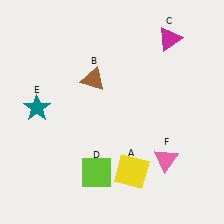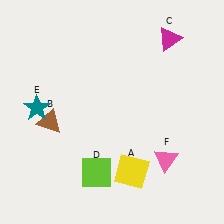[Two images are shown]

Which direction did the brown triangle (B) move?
The brown triangle (B) moved left.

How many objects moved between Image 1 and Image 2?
1 object moved between the two images.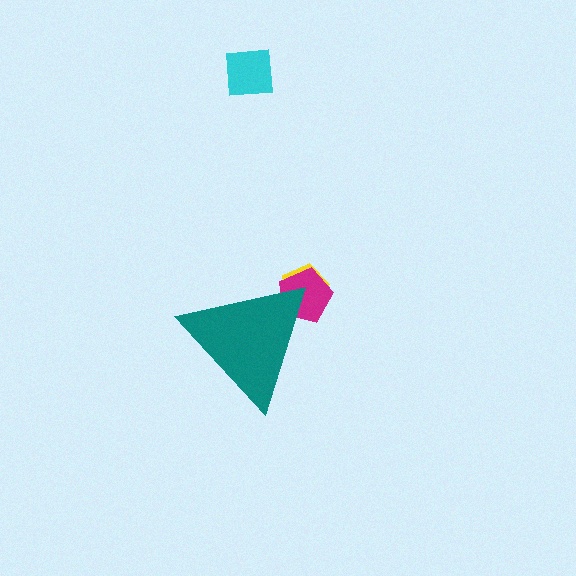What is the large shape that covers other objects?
A teal triangle.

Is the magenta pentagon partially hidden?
Yes, the magenta pentagon is partially hidden behind the teal triangle.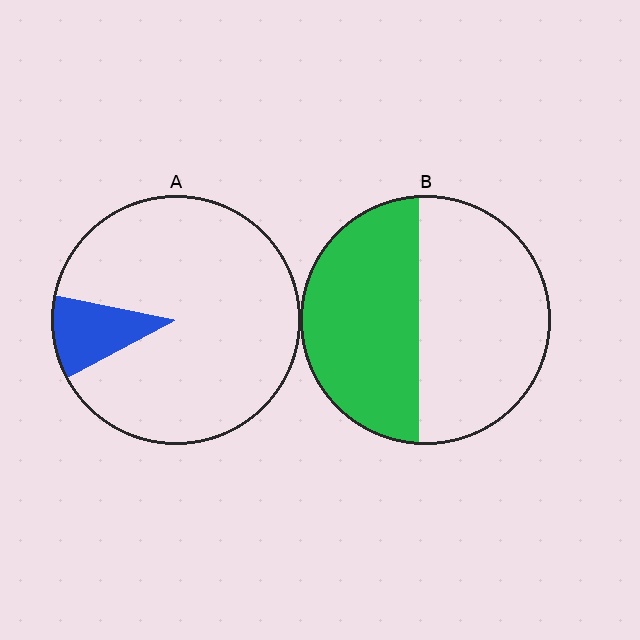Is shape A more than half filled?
No.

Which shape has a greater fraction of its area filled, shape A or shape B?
Shape B.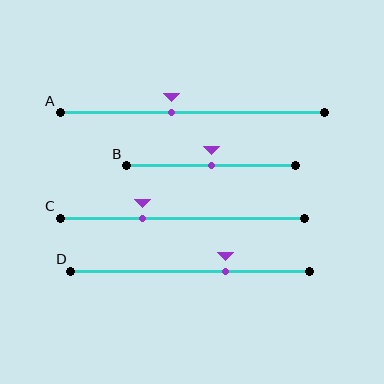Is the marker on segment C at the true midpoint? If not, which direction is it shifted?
No, the marker on segment C is shifted to the left by about 16% of the segment length.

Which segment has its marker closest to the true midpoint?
Segment B has its marker closest to the true midpoint.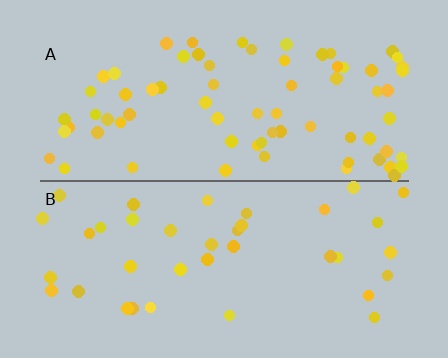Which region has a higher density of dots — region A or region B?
A (the top).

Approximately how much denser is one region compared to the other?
Approximately 1.9× — region A over region B.